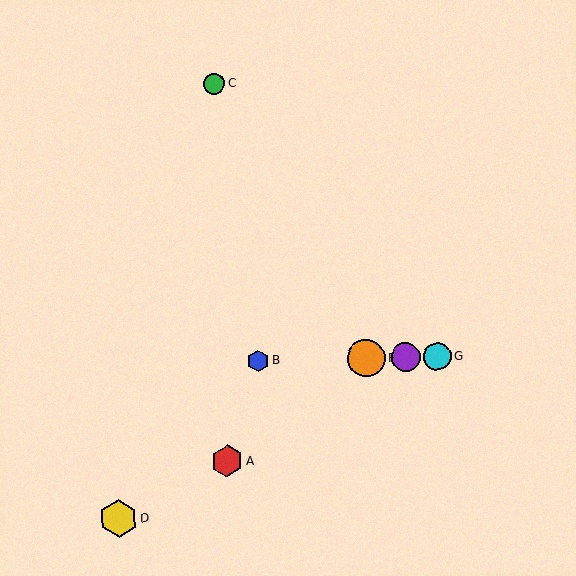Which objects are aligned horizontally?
Objects B, E, F, G are aligned horizontally.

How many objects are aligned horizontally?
4 objects (B, E, F, G) are aligned horizontally.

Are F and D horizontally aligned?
No, F is at y≈358 and D is at y≈519.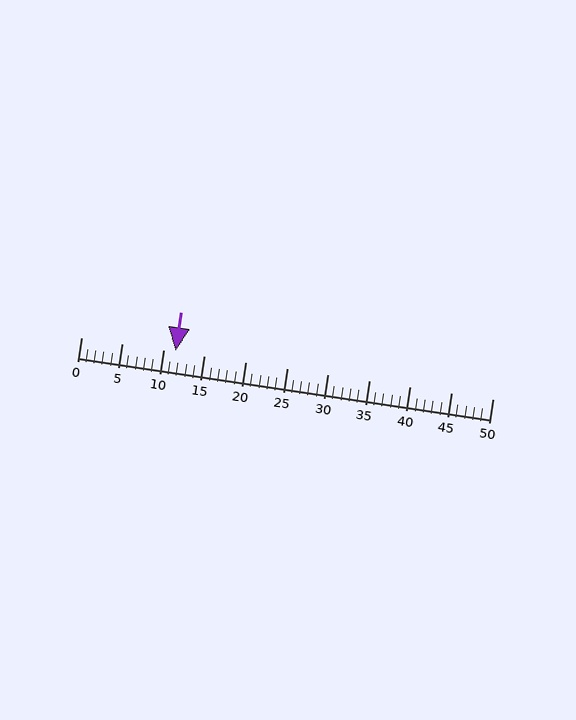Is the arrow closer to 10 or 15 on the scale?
The arrow is closer to 10.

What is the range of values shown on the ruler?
The ruler shows values from 0 to 50.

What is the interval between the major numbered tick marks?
The major tick marks are spaced 5 units apart.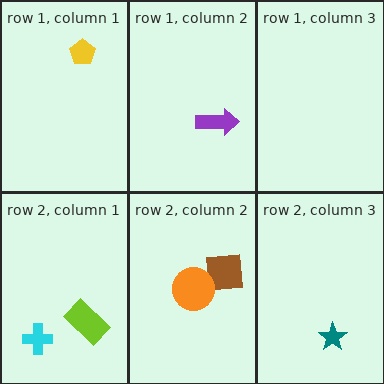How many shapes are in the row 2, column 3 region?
1.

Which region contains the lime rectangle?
The row 2, column 1 region.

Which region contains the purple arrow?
The row 1, column 2 region.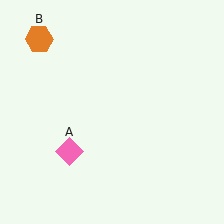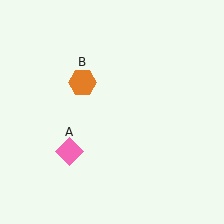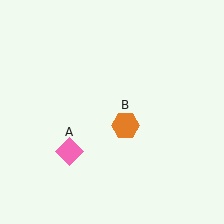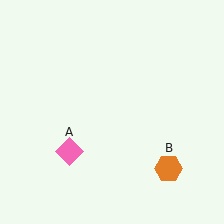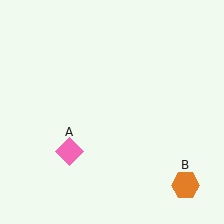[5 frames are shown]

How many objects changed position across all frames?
1 object changed position: orange hexagon (object B).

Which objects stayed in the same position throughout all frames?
Pink diamond (object A) remained stationary.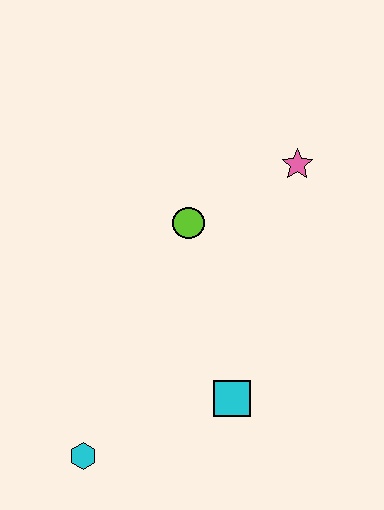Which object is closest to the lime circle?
The pink star is closest to the lime circle.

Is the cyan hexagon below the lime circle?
Yes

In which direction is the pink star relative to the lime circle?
The pink star is to the right of the lime circle.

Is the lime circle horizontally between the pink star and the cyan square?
No